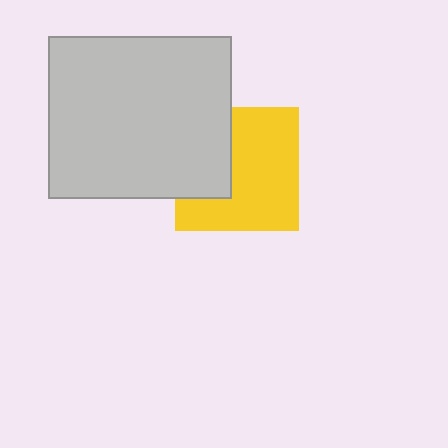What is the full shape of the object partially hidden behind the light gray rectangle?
The partially hidden object is a yellow square.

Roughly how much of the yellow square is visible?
Most of it is visible (roughly 66%).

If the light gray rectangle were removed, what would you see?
You would see the complete yellow square.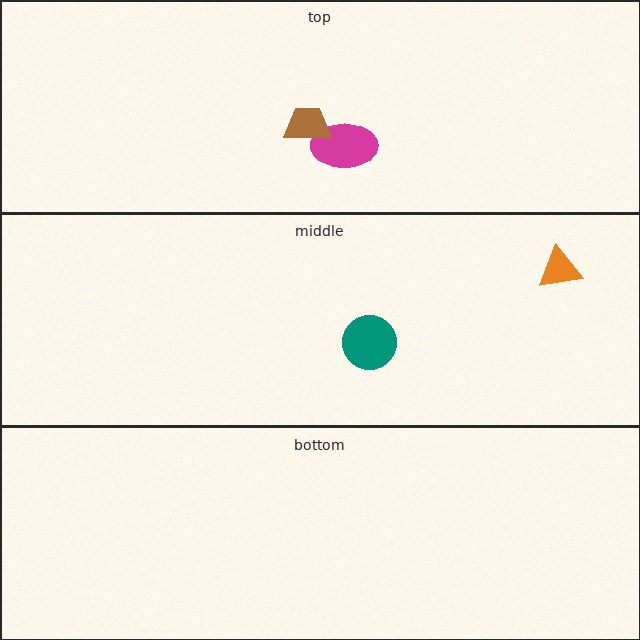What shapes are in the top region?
The magenta ellipse, the brown trapezoid.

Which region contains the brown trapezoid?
The top region.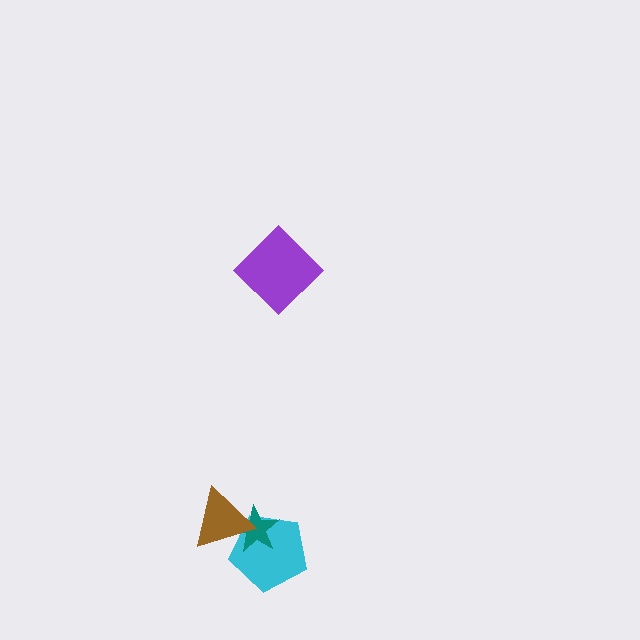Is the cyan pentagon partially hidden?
Yes, it is partially covered by another shape.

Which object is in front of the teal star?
The brown triangle is in front of the teal star.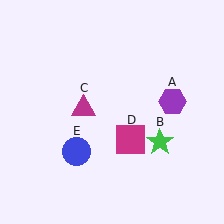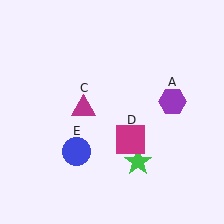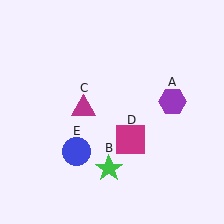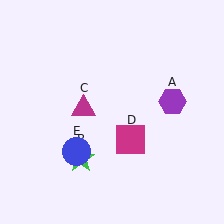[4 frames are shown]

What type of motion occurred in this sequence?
The green star (object B) rotated clockwise around the center of the scene.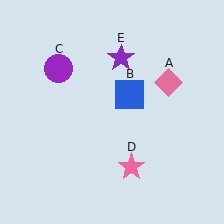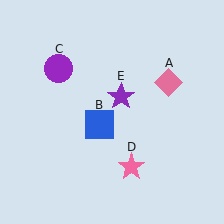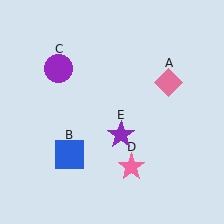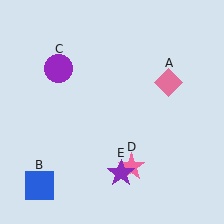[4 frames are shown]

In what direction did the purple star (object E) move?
The purple star (object E) moved down.